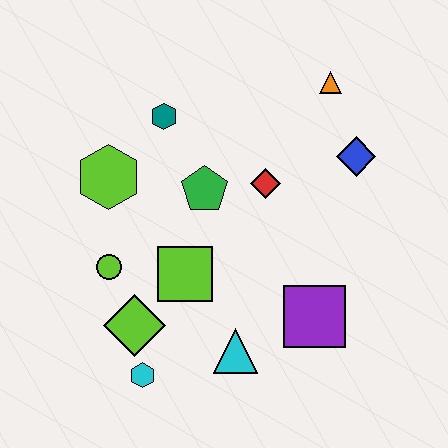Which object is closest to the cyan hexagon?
The lime diamond is closest to the cyan hexagon.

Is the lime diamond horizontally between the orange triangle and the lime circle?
Yes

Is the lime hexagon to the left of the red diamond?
Yes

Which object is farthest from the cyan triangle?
The orange triangle is farthest from the cyan triangle.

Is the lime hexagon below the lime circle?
No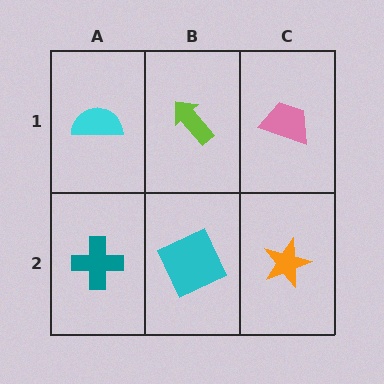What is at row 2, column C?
An orange star.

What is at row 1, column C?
A pink trapezoid.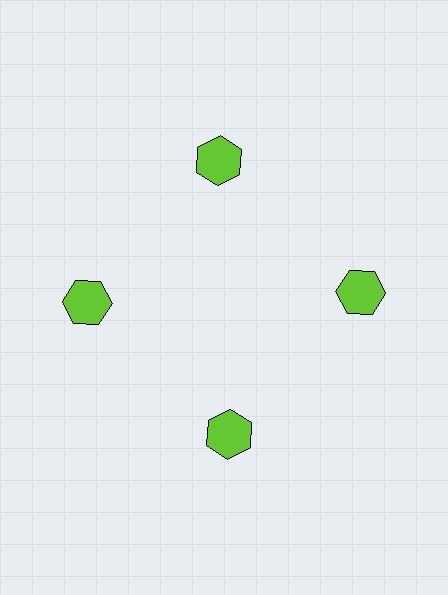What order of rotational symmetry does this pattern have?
This pattern has 4-fold rotational symmetry.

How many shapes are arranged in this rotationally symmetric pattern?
There are 4 shapes, arranged in 4 groups of 1.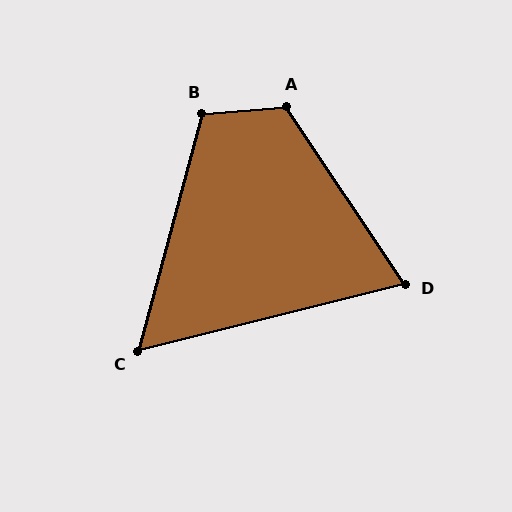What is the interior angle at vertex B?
Approximately 110 degrees (obtuse).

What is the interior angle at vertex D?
Approximately 70 degrees (acute).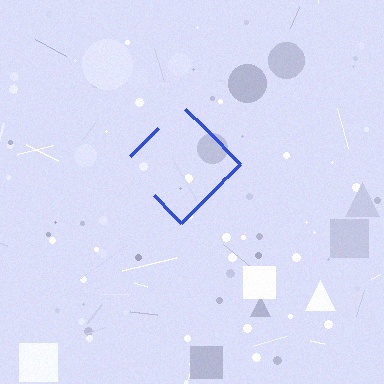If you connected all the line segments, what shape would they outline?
They would outline a diamond.